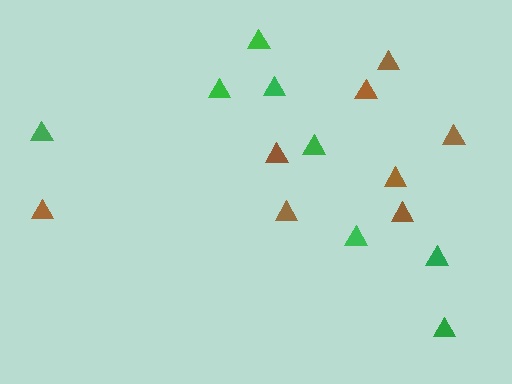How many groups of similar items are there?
There are 2 groups: one group of green triangles (8) and one group of brown triangles (8).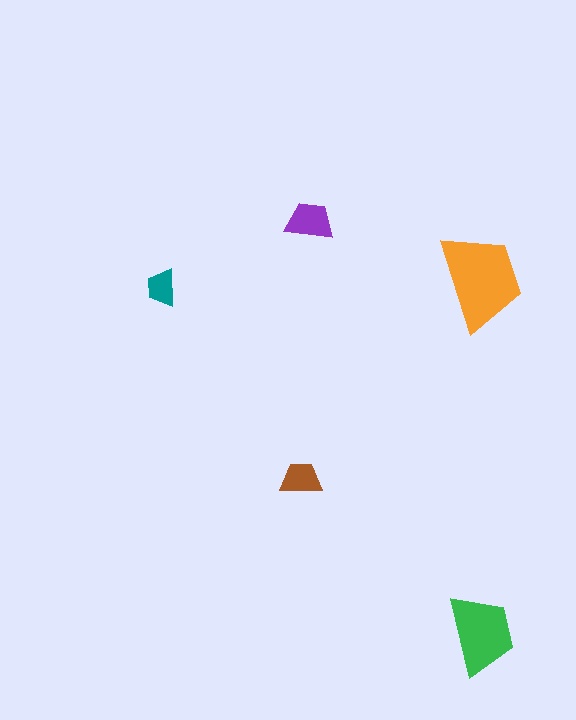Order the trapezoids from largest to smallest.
the orange one, the green one, the purple one, the brown one, the teal one.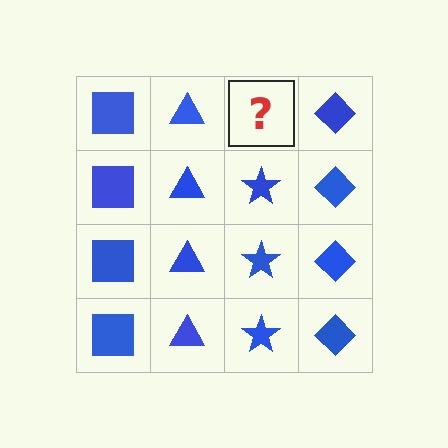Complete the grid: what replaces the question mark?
The question mark should be replaced with a blue star.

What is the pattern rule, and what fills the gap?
The rule is that each column has a consistent shape. The gap should be filled with a blue star.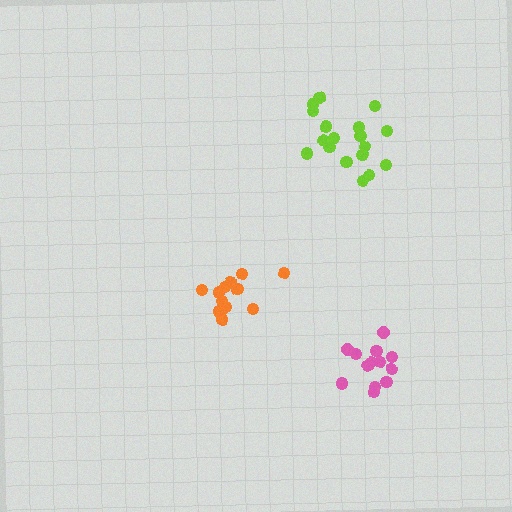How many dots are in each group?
Group 1: 18 dots, Group 2: 13 dots, Group 3: 13 dots (44 total).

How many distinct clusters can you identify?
There are 3 distinct clusters.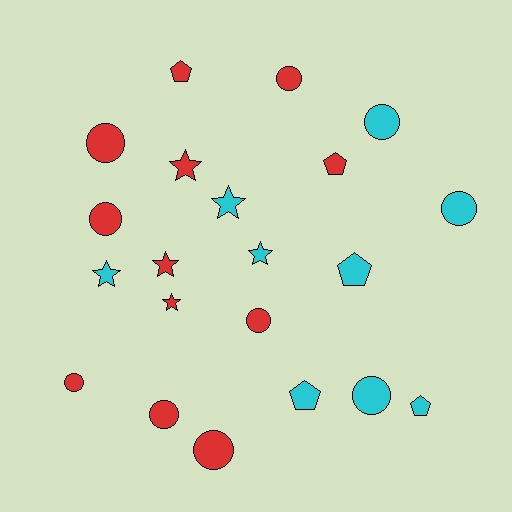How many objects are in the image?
There are 21 objects.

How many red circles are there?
There are 7 red circles.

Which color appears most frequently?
Red, with 12 objects.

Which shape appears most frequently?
Circle, with 10 objects.